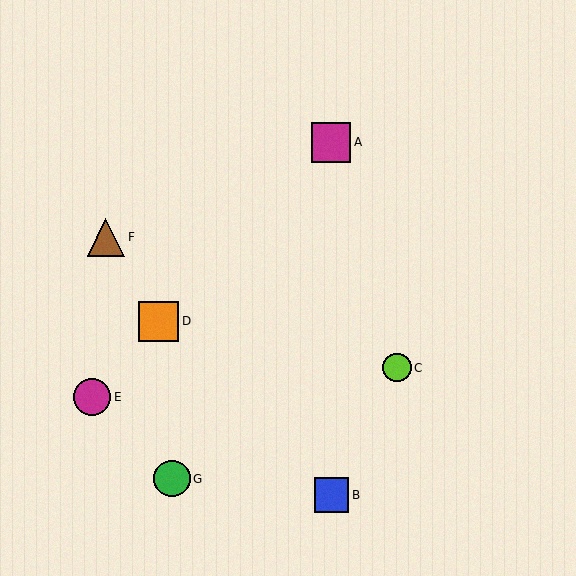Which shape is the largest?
The orange square (labeled D) is the largest.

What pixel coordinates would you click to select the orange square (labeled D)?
Click at (159, 321) to select the orange square D.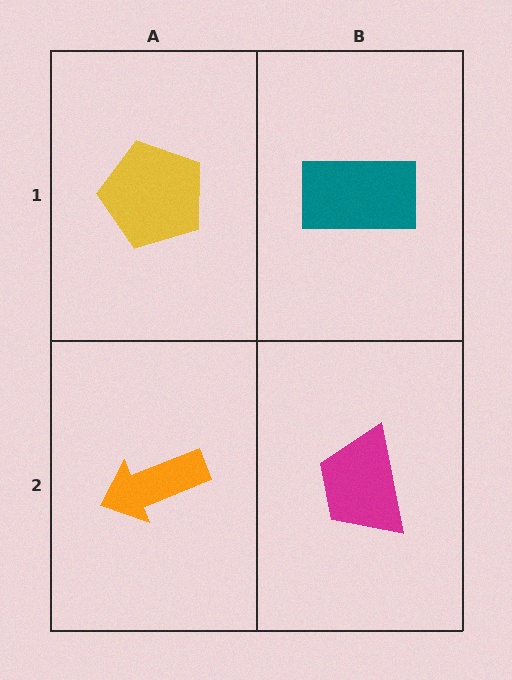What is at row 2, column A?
An orange arrow.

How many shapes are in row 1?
2 shapes.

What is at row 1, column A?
A yellow pentagon.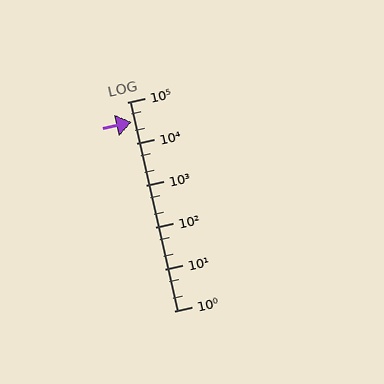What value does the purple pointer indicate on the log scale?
The pointer indicates approximately 33000.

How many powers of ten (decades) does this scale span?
The scale spans 5 decades, from 1 to 100000.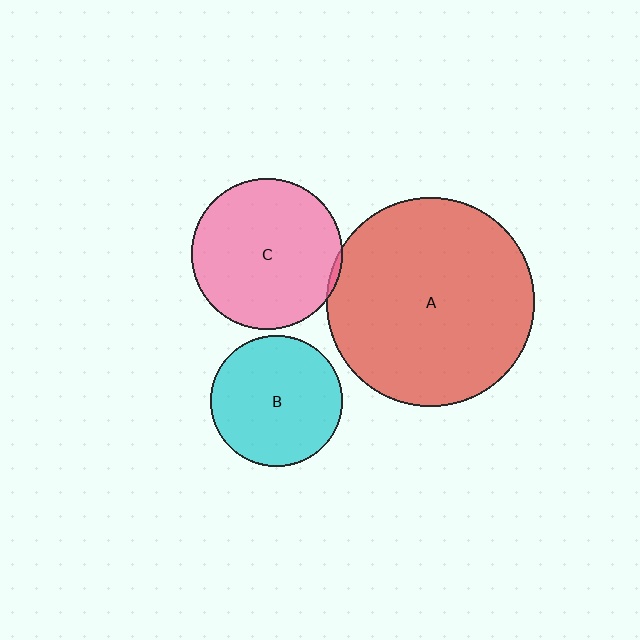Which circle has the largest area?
Circle A (red).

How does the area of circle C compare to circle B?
Approximately 1.3 times.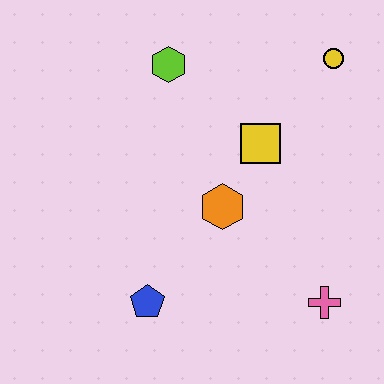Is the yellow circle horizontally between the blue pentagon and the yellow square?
No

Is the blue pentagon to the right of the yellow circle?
No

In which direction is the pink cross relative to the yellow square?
The pink cross is below the yellow square.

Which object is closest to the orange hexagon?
The yellow square is closest to the orange hexagon.